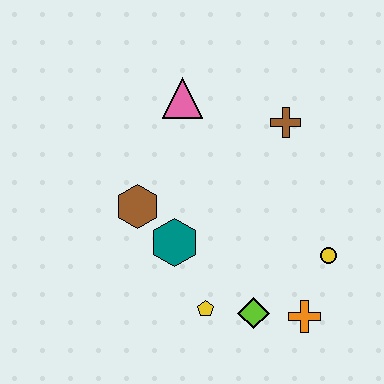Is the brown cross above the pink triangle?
No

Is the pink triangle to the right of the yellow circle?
No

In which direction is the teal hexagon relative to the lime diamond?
The teal hexagon is to the left of the lime diamond.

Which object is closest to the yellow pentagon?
The lime diamond is closest to the yellow pentagon.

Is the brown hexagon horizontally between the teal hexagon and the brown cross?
No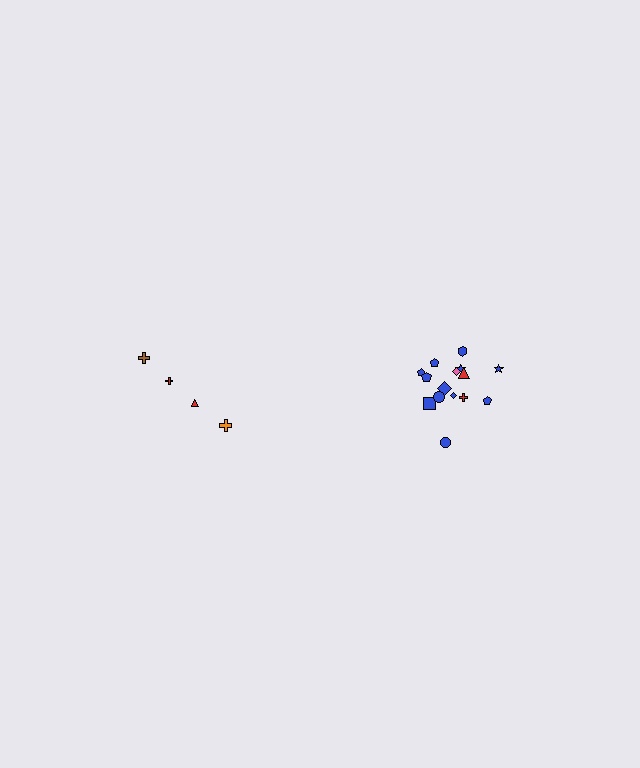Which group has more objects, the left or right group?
The right group.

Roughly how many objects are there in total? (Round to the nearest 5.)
Roughly 20 objects in total.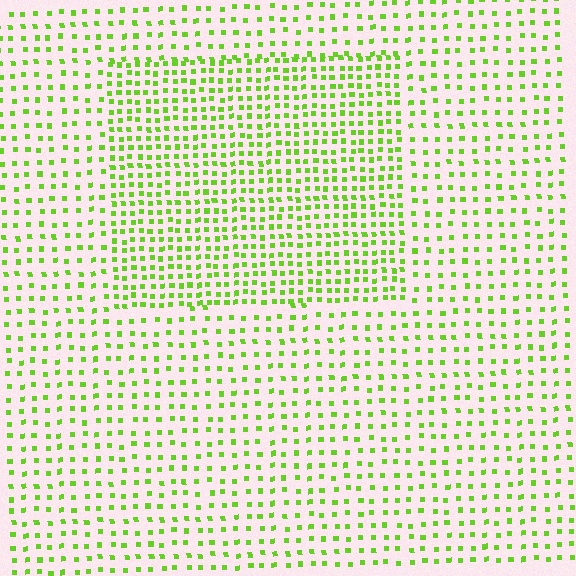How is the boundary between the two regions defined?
The boundary is defined by a change in element density (approximately 1.8x ratio). All elements are the same color, size, and shape.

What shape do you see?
I see a rectangle.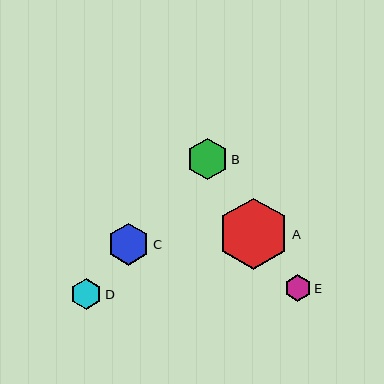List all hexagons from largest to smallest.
From largest to smallest: A, C, B, D, E.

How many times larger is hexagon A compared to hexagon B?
Hexagon A is approximately 1.7 times the size of hexagon B.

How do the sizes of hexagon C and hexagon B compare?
Hexagon C and hexagon B are approximately the same size.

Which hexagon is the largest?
Hexagon A is the largest with a size of approximately 71 pixels.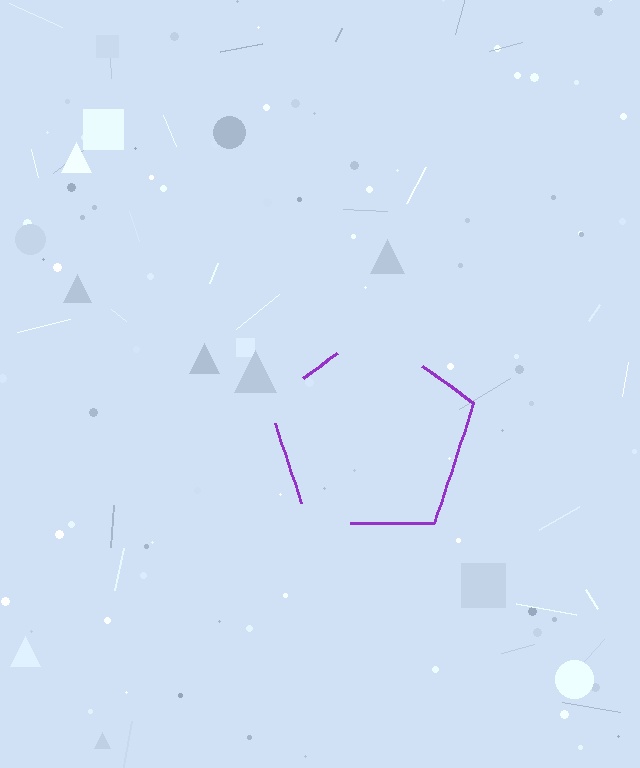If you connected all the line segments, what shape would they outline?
They would outline a pentagon.